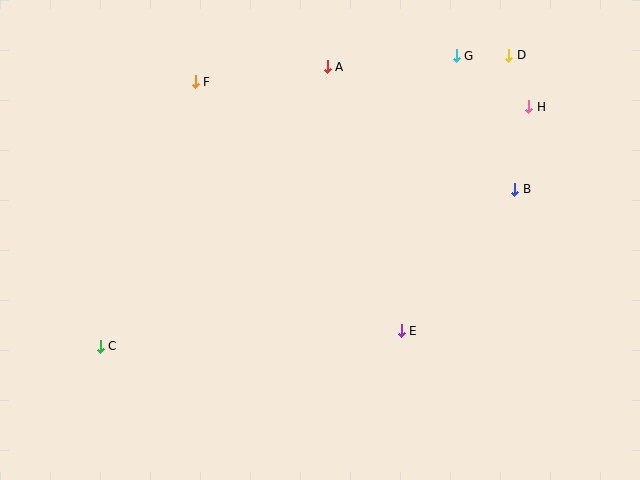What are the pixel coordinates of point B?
Point B is at (515, 189).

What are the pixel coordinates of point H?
Point H is at (529, 107).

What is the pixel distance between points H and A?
The distance between H and A is 206 pixels.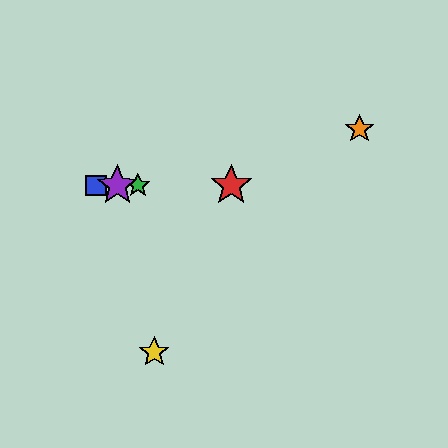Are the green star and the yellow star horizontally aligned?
No, the green star is at y≈185 and the yellow star is at y≈352.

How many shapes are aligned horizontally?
4 shapes (the red star, the blue square, the green star, the purple star) are aligned horizontally.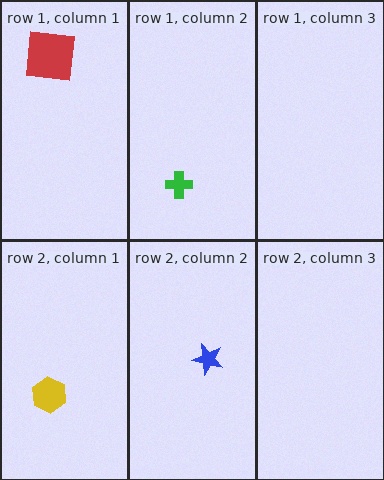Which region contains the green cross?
The row 1, column 2 region.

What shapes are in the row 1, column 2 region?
The green cross.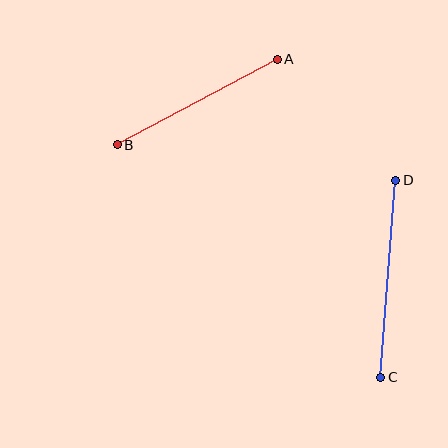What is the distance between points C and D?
The distance is approximately 197 pixels.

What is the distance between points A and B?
The distance is approximately 181 pixels.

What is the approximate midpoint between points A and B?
The midpoint is at approximately (197, 102) pixels.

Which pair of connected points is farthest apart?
Points C and D are farthest apart.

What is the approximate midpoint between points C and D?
The midpoint is at approximately (388, 279) pixels.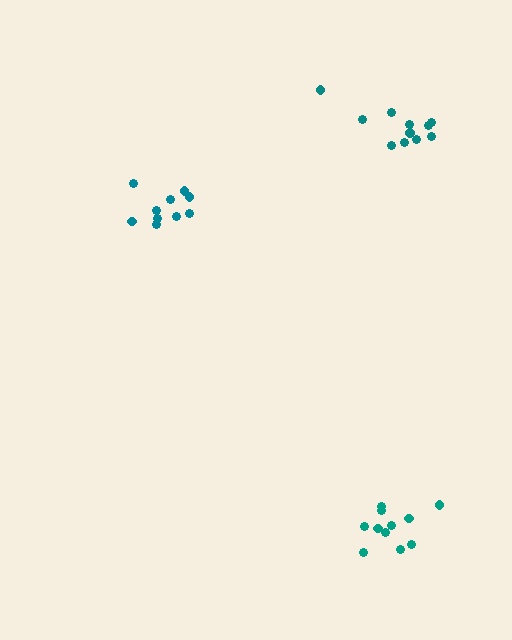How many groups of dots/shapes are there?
There are 3 groups.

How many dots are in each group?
Group 1: 11 dots, Group 2: 10 dots, Group 3: 11 dots (32 total).